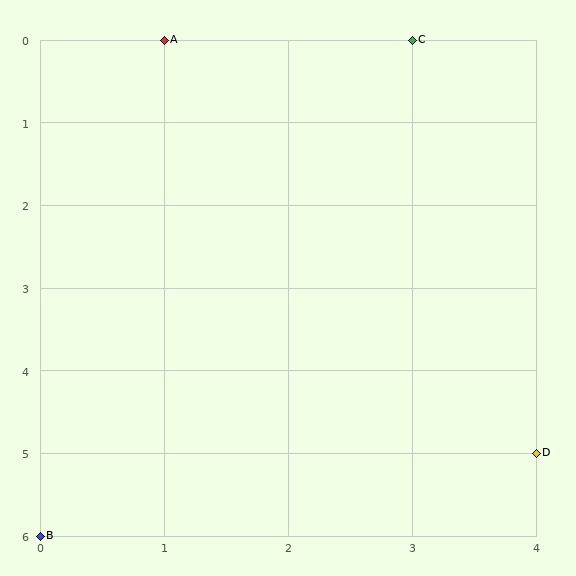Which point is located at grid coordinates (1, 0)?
Point A is at (1, 0).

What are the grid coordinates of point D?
Point D is at grid coordinates (4, 5).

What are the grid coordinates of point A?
Point A is at grid coordinates (1, 0).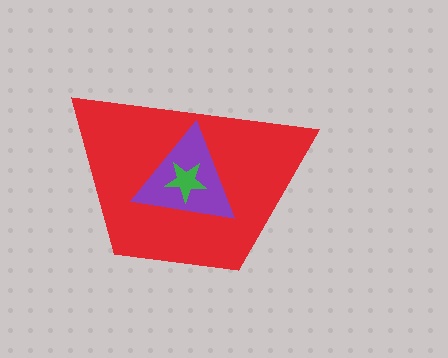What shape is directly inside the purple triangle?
The green star.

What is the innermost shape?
The green star.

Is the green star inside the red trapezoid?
Yes.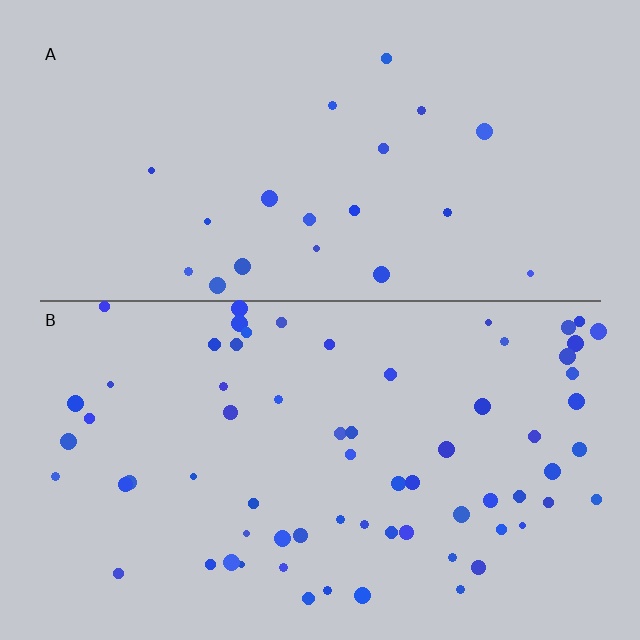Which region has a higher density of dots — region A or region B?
B (the bottom).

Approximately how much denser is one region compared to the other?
Approximately 3.3× — region B over region A.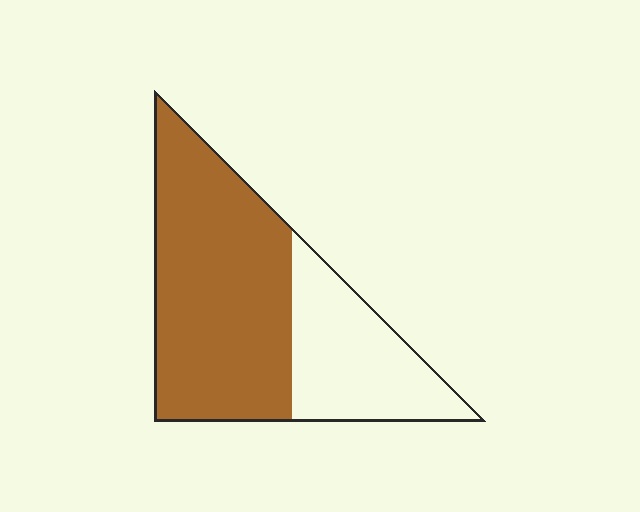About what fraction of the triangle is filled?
About two thirds (2/3).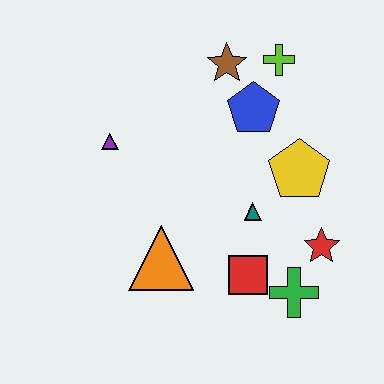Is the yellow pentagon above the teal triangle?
Yes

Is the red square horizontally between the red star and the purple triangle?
Yes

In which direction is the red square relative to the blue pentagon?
The red square is below the blue pentagon.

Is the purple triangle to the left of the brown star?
Yes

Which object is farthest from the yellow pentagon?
The purple triangle is farthest from the yellow pentagon.